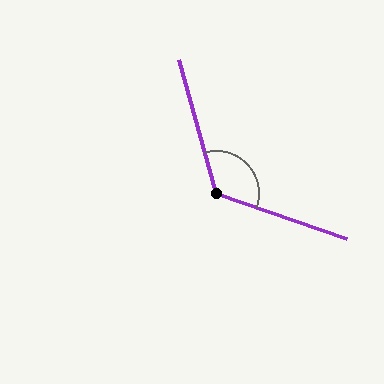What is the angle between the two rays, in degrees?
Approximately 125 degrees.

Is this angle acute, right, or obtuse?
It is obtuse.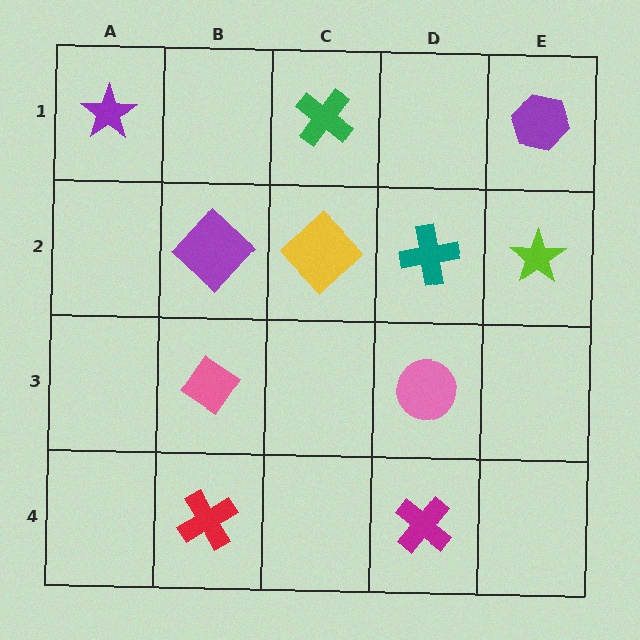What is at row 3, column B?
A pink diamond.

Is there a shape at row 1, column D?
No, that cell is empty.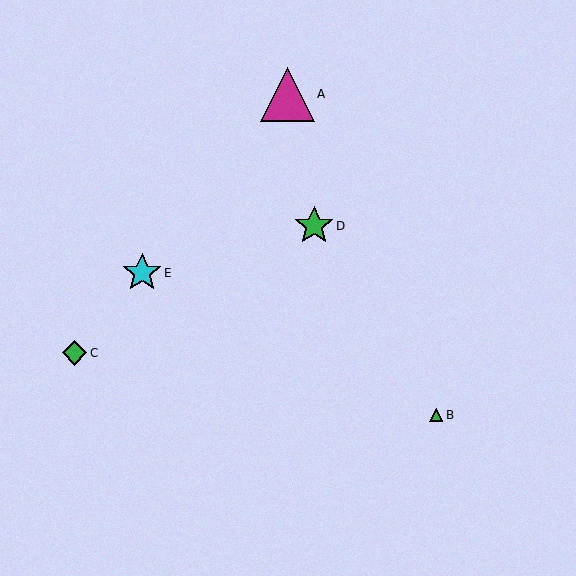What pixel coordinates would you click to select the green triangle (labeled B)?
Click at (436, 415) to select the green triangle B.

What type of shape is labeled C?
Shape C is a green diamond.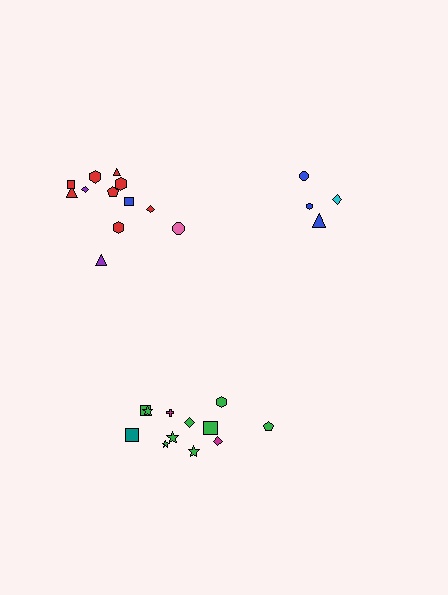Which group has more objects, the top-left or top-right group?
The top-left group.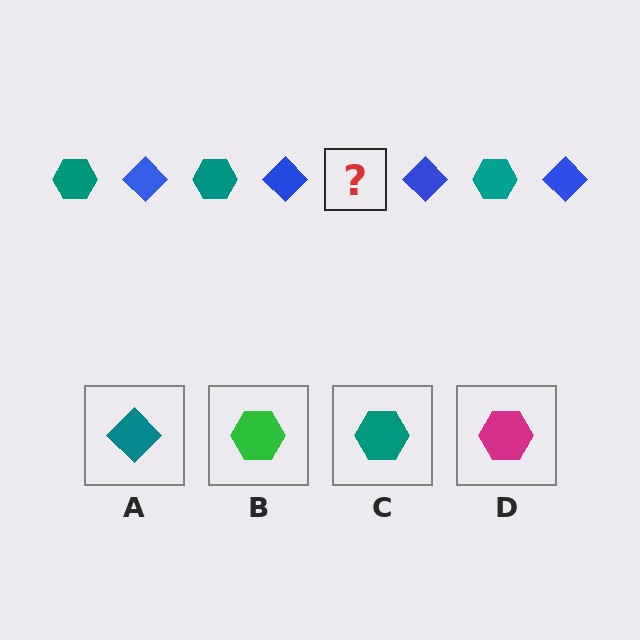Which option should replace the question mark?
Option C.